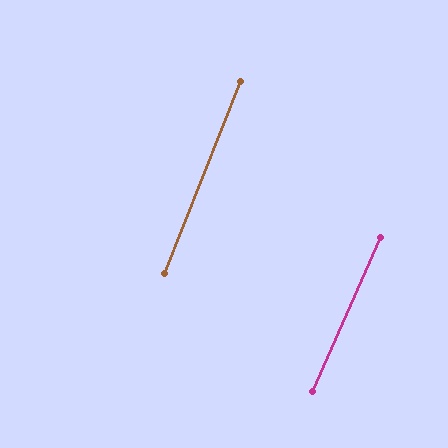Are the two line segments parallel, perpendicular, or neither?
Parallel — their directions differ by only 2.0°.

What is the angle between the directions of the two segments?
Approximately 2 degrees.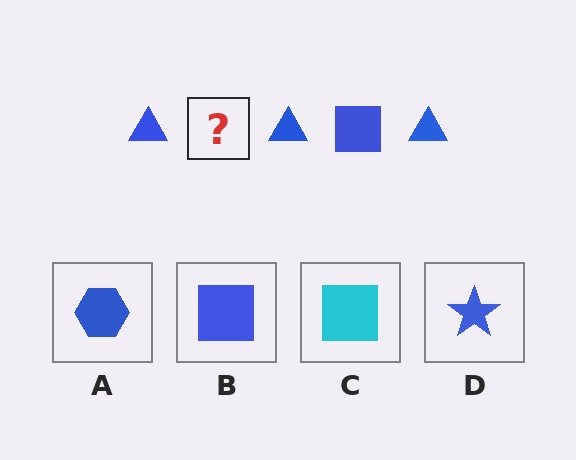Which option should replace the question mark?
Option B.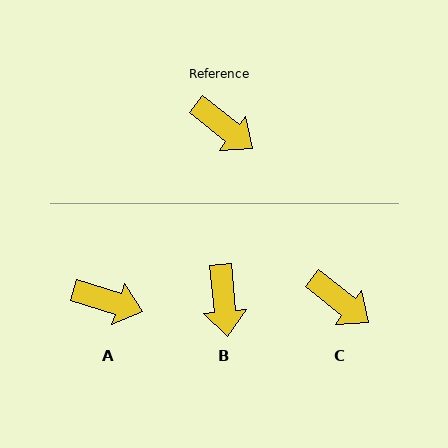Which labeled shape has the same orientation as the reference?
C.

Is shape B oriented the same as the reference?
No, it is off by about 46 degrees.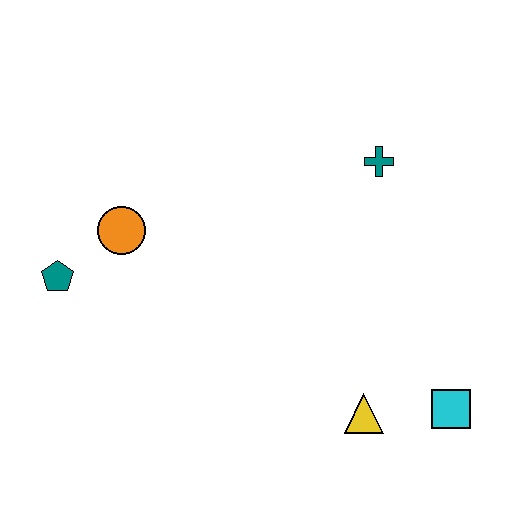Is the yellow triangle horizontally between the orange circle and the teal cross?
Yes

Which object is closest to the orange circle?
The teal pentagon is closest to the orange circle.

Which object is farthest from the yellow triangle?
The teal pentagon is farthest from the yellow triangle.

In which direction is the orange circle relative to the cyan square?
The orange circle is to the left of the cyan square.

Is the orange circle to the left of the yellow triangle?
Yes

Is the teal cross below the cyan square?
No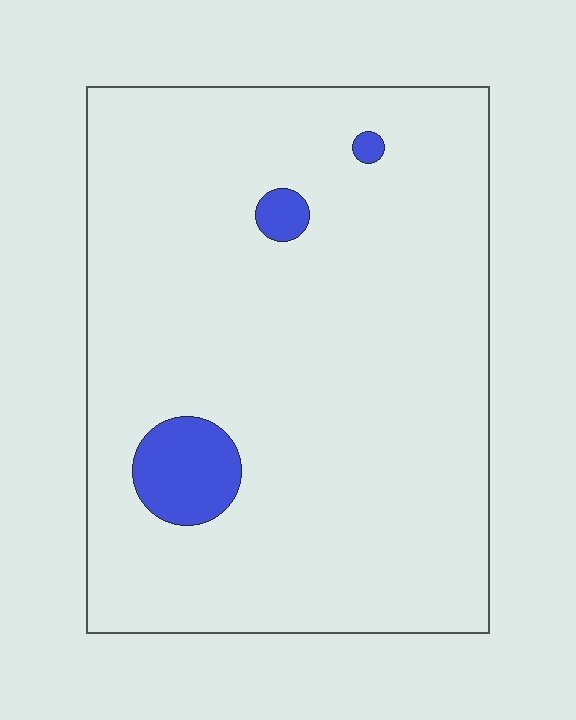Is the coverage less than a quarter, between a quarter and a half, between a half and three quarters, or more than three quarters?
Less than a quarter.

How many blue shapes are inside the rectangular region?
3.